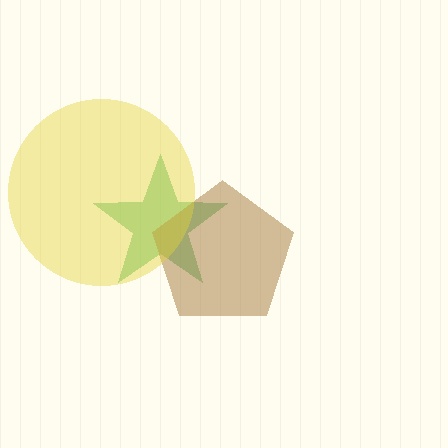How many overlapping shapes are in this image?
There are 3 overlapping shapes in the image.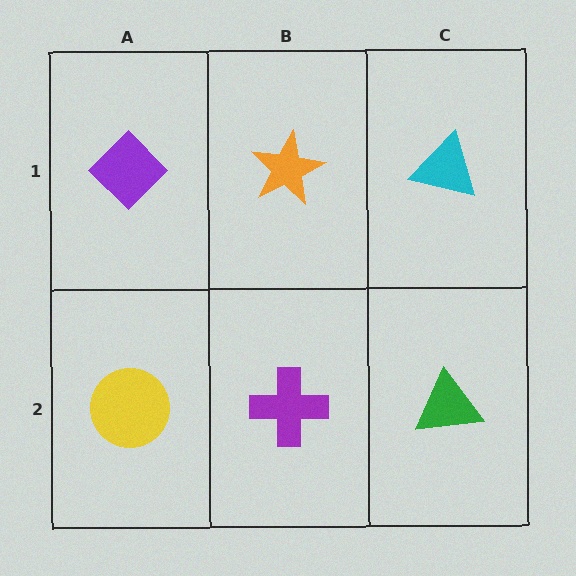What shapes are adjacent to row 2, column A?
A purple diamond (row 1, column A), a purple cross (row 2, column B).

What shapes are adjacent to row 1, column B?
A purple cross (row 2, column B), a purple diamond (row 1, column A), a cyan triangle (row 1, column C).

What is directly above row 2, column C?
A cyan triangle.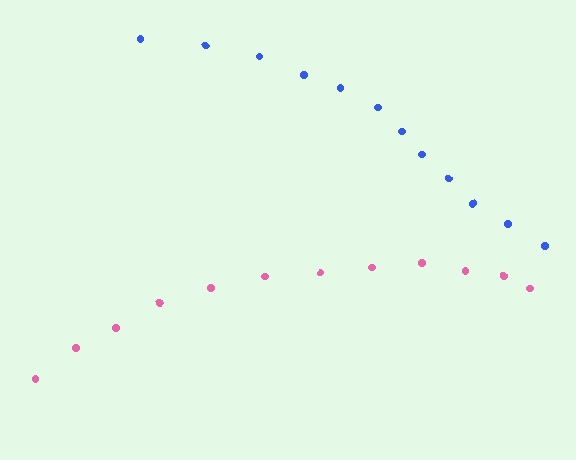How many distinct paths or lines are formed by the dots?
There are 2 distinct paths.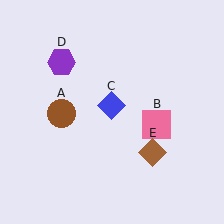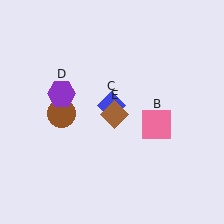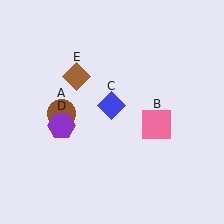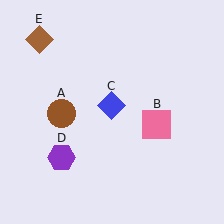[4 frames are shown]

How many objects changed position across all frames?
2 objects changed position: purple hexagon (object D), brown diamond (object E).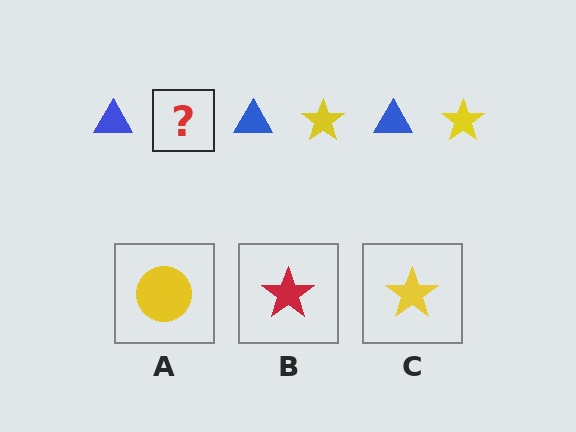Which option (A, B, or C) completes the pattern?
C.